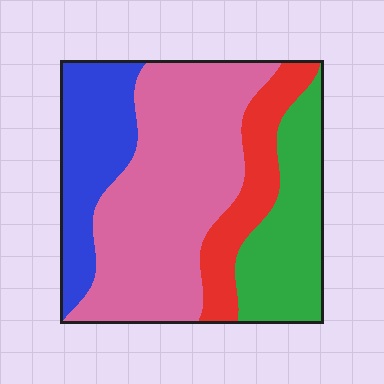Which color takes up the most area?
Pink, at roughly 45%.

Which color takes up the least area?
Red, at roughly 15%.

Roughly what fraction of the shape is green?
Green takes up about one fifth (1/5) of the shape.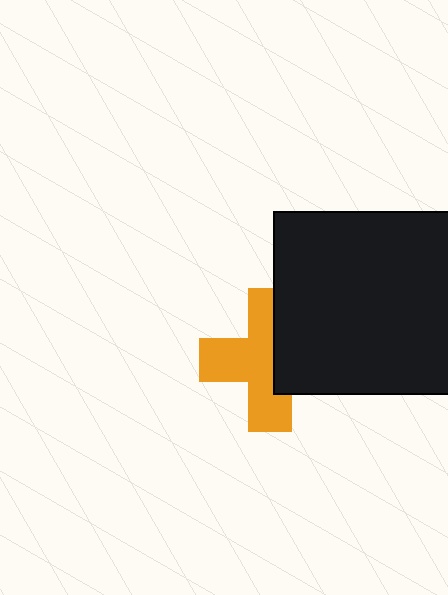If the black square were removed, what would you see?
You would see the complete orange cross.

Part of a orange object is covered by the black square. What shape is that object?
It is a cross.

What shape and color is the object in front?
The object in front is a black square.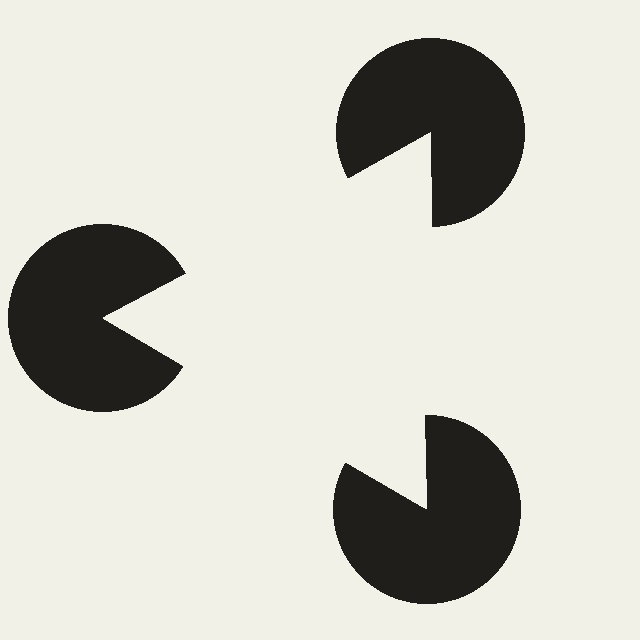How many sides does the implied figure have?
3 sides.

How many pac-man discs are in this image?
There are 3 — one at each vertex of the illusory triangle.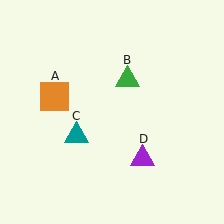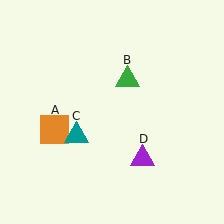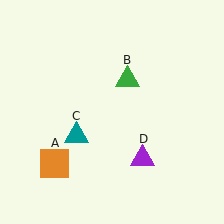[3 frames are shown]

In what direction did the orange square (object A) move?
The orange square (object A) moved down.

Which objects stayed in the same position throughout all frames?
Green triangle (object B) and teal triangle (object C) and purple triangle (object D) remained stationary.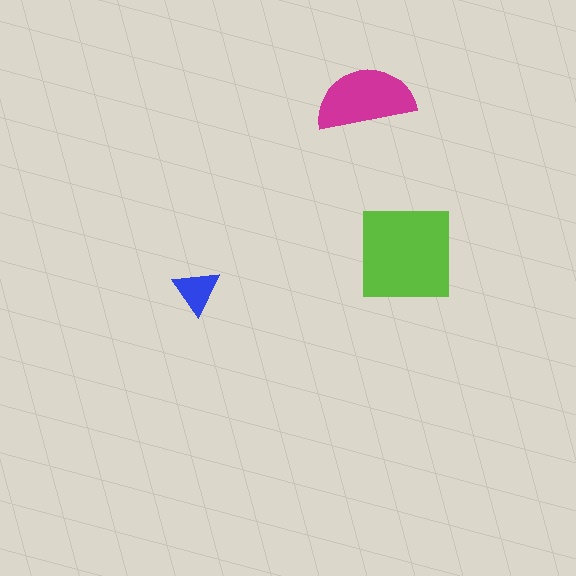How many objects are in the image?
There are 3 objects in the image.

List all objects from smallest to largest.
The blue triangle, the magenta semicircle, the lime square.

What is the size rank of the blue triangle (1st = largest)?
3rd.